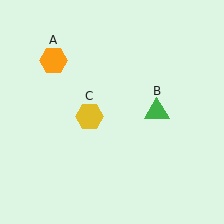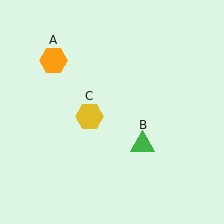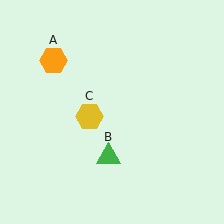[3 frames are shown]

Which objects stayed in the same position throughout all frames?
Orange hexagon (object A) and yellow hexagon (object C) remained stationary.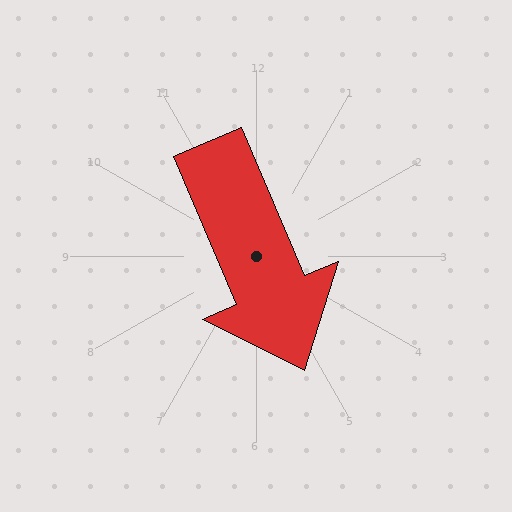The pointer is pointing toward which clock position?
Roughly 5 o'clock.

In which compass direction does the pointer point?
Southeast.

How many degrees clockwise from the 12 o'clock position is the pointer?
Approximately 157 degrees.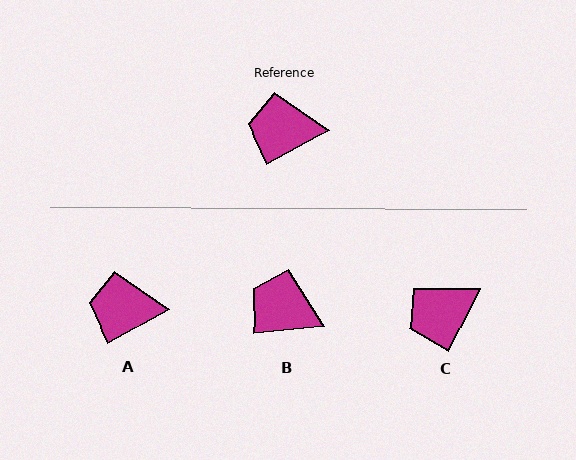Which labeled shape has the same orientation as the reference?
A.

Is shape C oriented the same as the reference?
No, it is off by about 34 degrees.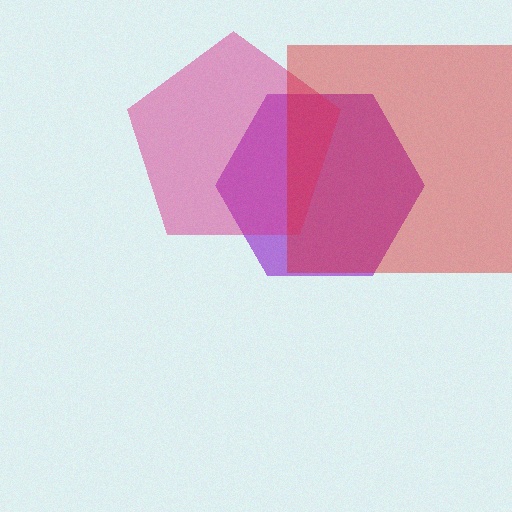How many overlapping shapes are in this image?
There are 3 overlapping shapes in the image.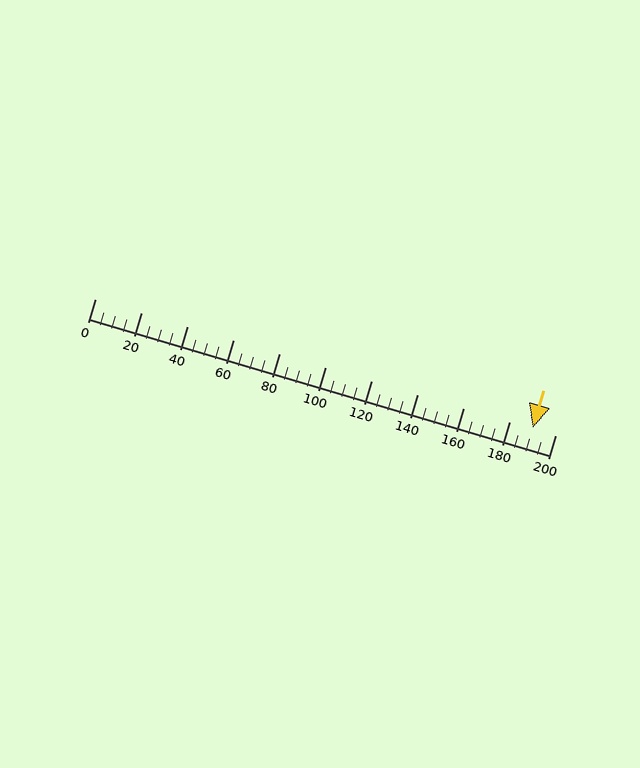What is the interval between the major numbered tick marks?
The major tick marks are spaced 20 units apart.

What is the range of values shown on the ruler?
The ruler shows values from 0 to 200.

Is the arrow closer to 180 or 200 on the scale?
The arrow is closer to 200.